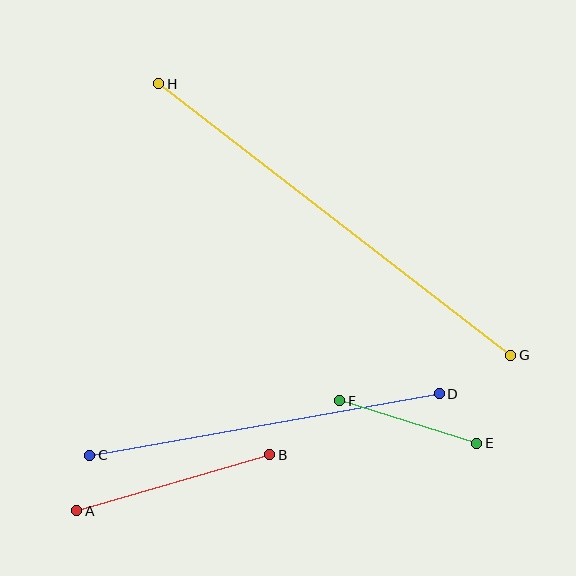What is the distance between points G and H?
The distance is approximately 445 pixels.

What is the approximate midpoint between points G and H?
The midpoint is at approximately (335, 219) pixels.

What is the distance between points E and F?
The distance is approximately 143 pixels.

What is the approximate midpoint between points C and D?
The midpoint is at approximately (264, 424) pixels.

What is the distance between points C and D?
The distance is approximately 355 pixels.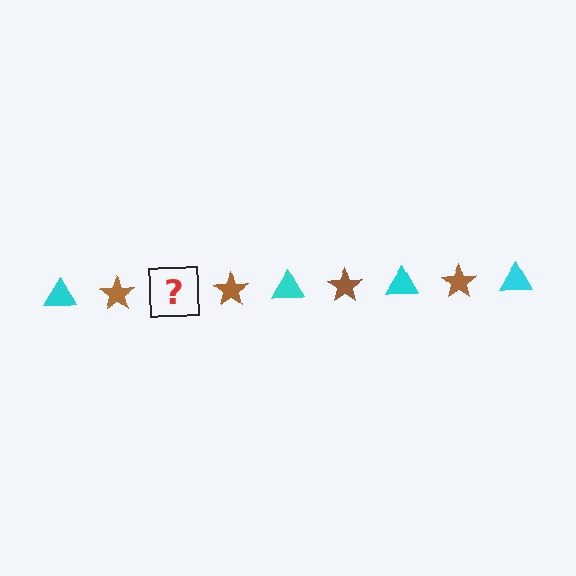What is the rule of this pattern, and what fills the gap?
The rule is that the pattern alternates between cyan triangle and brown star. The gap should be filled with a cyan triangle.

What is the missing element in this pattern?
The missing element is a cyan triangle.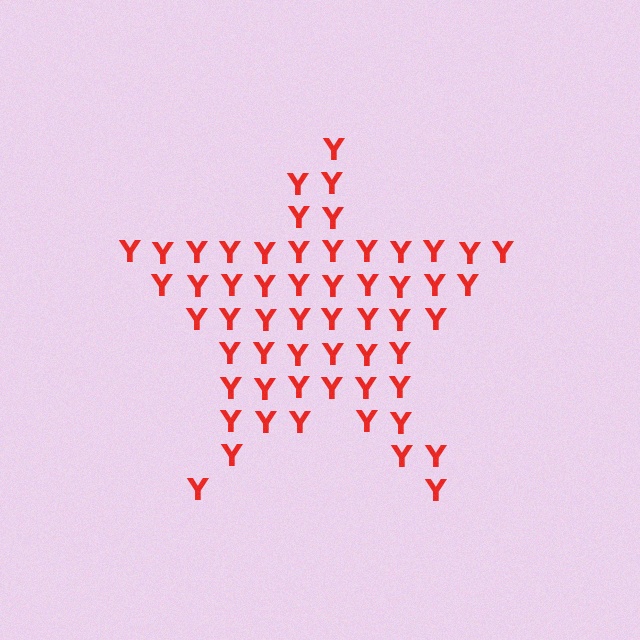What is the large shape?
The large shape is a star.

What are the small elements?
The small elements are letter Y's.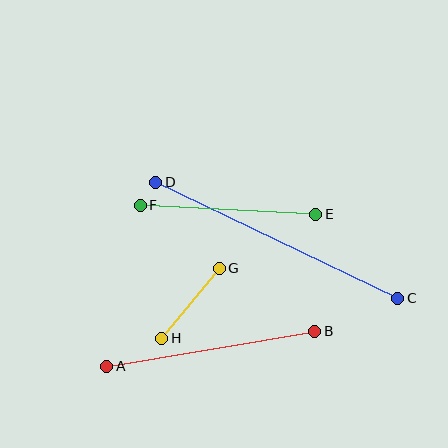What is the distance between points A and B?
The distance is approximately 211 pixels.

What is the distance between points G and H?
The distance is approximately 91 pixels.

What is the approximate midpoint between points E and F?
The midpoint is at approximately (228, 210) pixels.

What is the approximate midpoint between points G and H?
The midpoint is at approximately (191, 303) pixels.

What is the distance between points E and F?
The distance is approximately 176 pixels.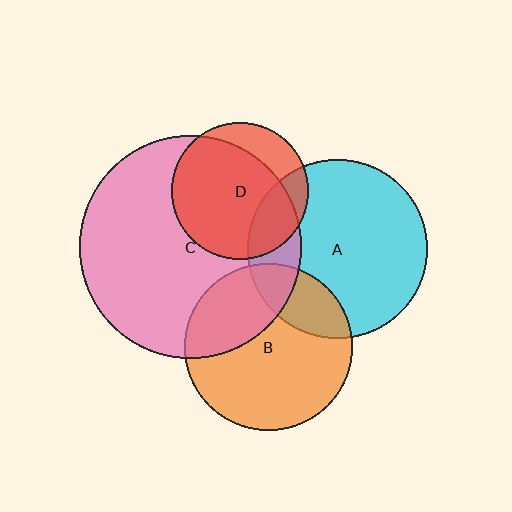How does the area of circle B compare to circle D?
Approximately 1.5 times.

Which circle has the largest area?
Circle C (pink).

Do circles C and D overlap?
Yes.